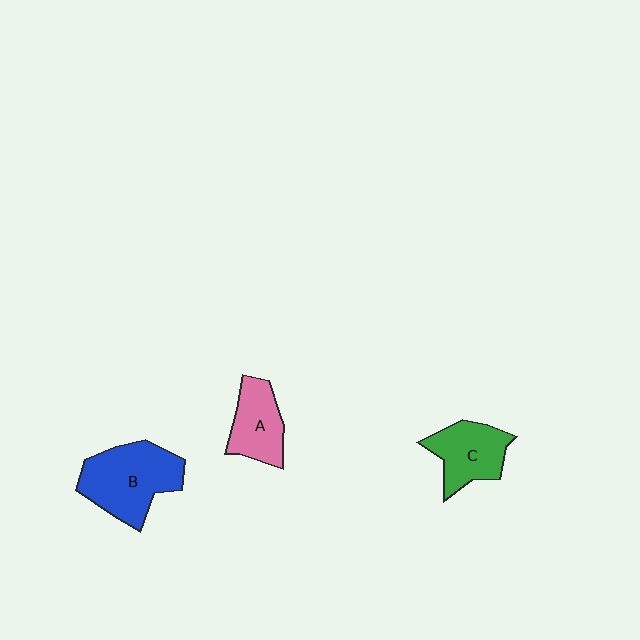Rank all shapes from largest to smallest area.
From largest to smallest: B (blue), C (green), A (pink).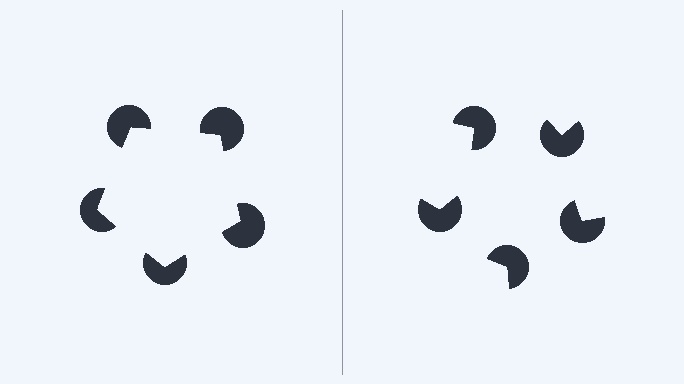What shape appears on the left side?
An illusory pentagon.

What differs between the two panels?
The pac-man discs are positioned identically on both sides; only the wedge orientations differ. On the left they align to a pentagon; on the right they are misaligned.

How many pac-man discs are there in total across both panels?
10 — 5 on each side.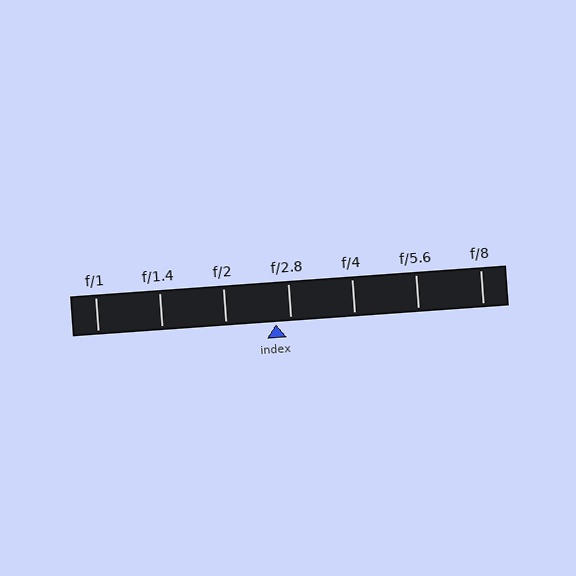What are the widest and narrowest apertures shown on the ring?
The widest aperture shown is f/1 and the narrowest is f/8.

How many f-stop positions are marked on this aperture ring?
There are 7 f-stop positions marked.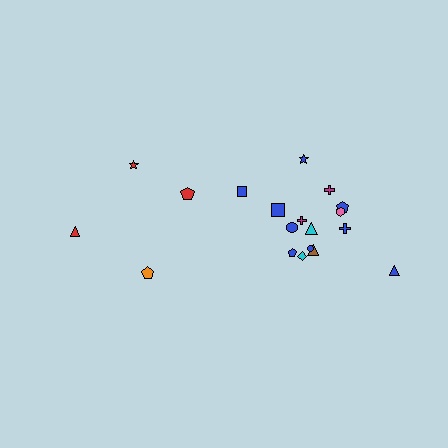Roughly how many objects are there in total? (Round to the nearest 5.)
Roughly 20 objects in total.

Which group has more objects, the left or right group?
The right group.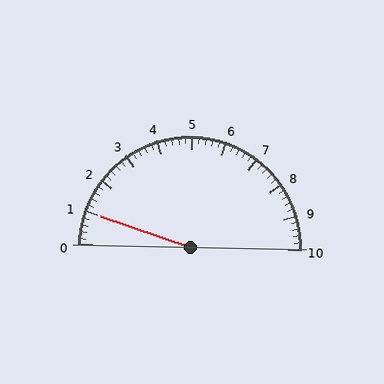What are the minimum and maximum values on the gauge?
The gauge ranges from 0 to 10.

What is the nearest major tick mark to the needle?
The nearest major tick mark is 1.